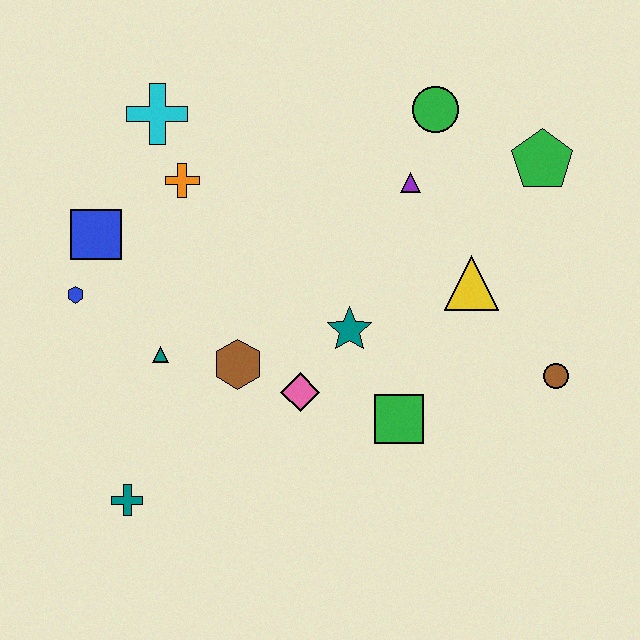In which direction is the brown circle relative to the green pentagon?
The brown circle is below the green pentagon.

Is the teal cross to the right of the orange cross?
No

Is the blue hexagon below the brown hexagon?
No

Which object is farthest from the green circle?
The teal cross is farthest from the green circle.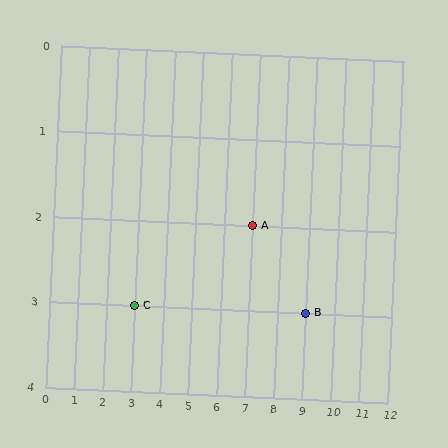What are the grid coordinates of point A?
Point A is at grid coordinates (7, 2).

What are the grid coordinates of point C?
Point C is at grid coordinates (3, 3).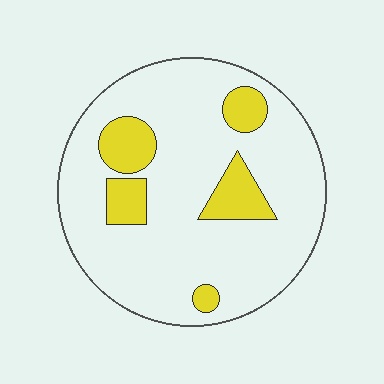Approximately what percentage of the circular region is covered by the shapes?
Approximately 15%.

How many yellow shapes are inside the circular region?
5.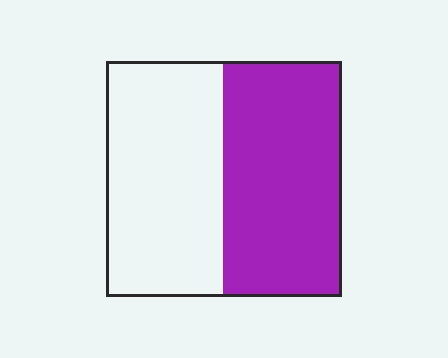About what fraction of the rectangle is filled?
About one half (1/2).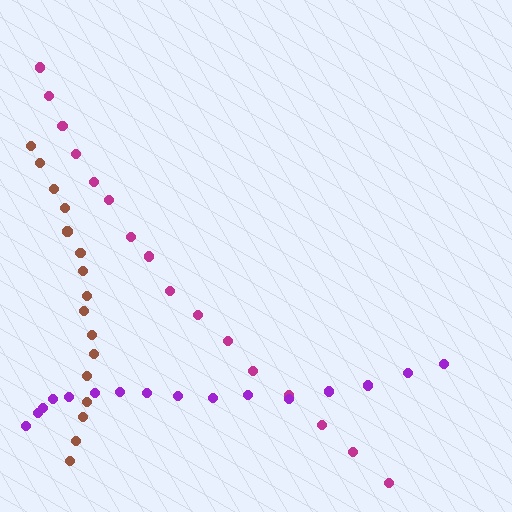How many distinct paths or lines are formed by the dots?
There are 3 distinct paths.